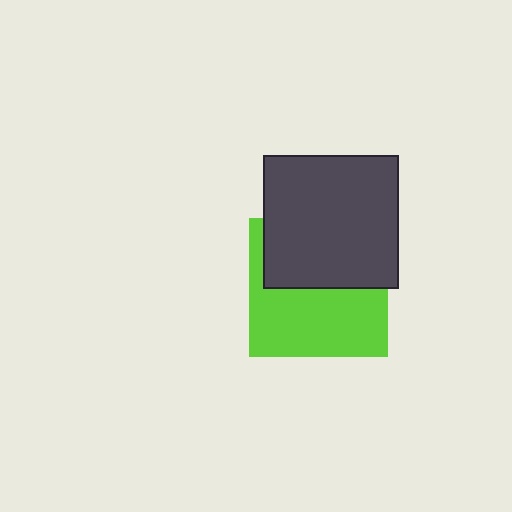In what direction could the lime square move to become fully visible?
The lime square could move down. That would shift it out from behind the dark gray rectangle entirely.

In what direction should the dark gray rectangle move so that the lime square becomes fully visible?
The dark gray rectangle should move up. That is the shortest direction to clear the overlap and leave the lime square fully visible.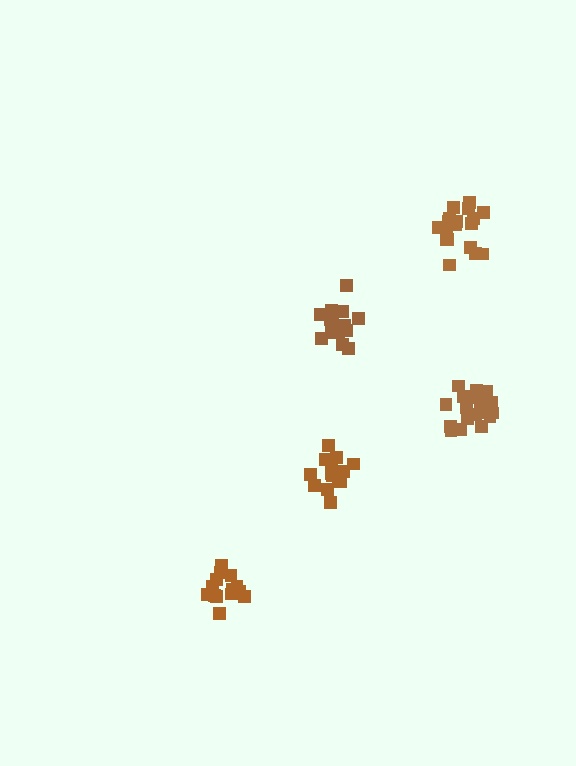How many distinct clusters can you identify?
There are 5 distinct clusters.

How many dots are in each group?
Group 1: 15 dots, Group 2: 15 dots, Group 3: 19 dots, Group 4: 16 dots, Group 5: 19 dots (84 total).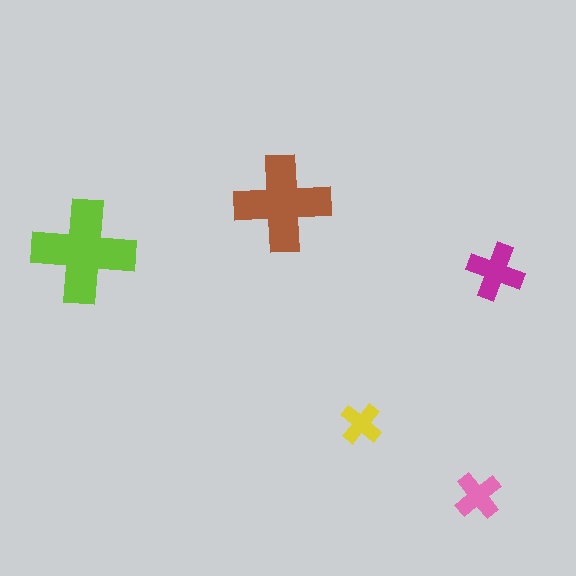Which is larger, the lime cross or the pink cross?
The lime one.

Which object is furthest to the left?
The lime cross is leftmost.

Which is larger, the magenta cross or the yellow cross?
The magenta one.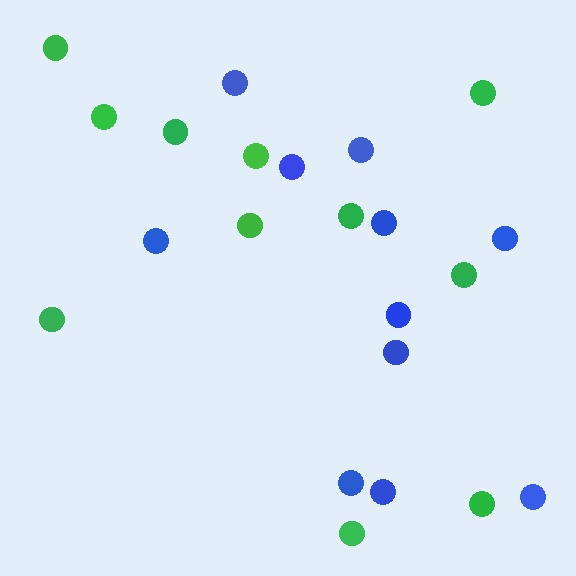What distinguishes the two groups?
There are 2 groups: one group of green circles (11) and one group of blue circles (11).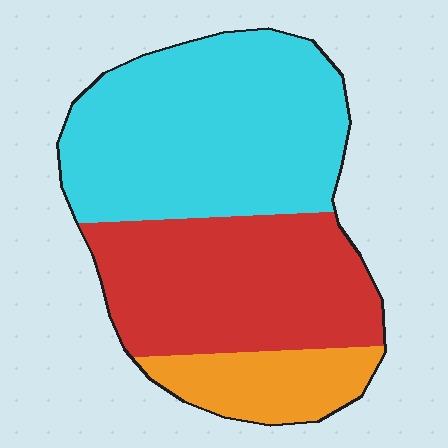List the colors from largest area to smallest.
From largest to smallest: cyan, red, orange.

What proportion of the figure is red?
Red covers roughly 35% of the figure.